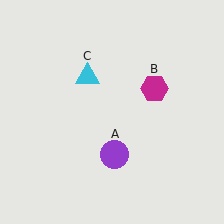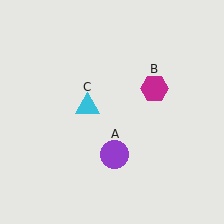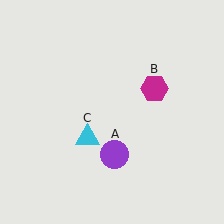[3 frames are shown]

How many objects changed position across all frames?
1 object changed position: cyan triangle (object C).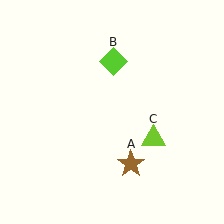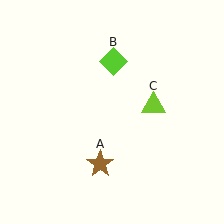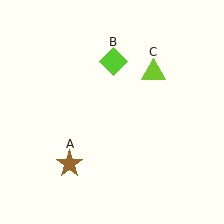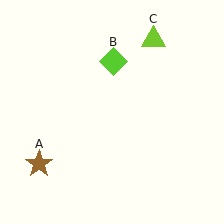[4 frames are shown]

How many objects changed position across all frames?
2 objects changed position: brown star (object A), lime triangle (object C).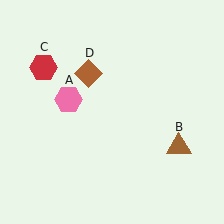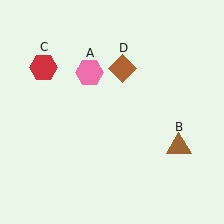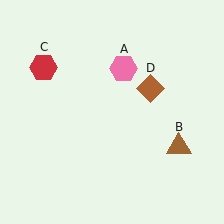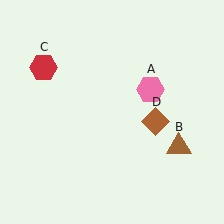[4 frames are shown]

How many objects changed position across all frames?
2 objects changed position: pink hexagon (object A), brown diamond (object D).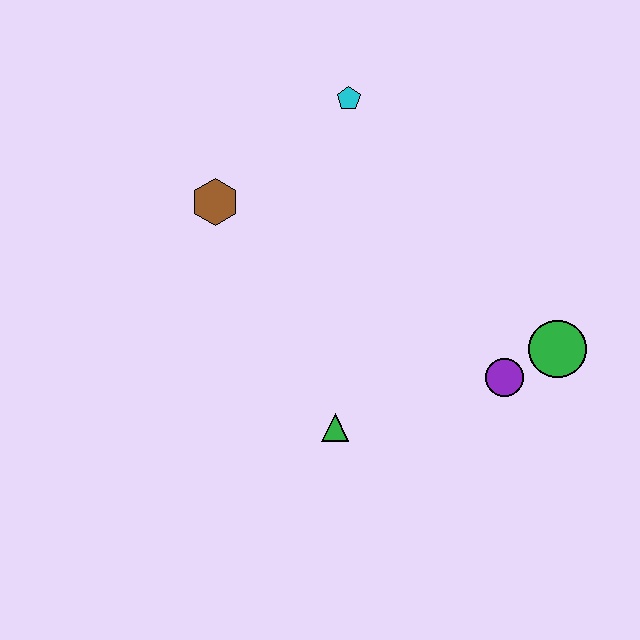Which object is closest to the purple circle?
The green circle is closest to the purple circle.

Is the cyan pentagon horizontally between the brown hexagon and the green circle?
Yes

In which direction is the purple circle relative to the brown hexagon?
The purple circle is to the right of the brown hexagon.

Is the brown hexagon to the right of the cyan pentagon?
No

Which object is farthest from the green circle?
The brown hexagon is farthest from the green circle.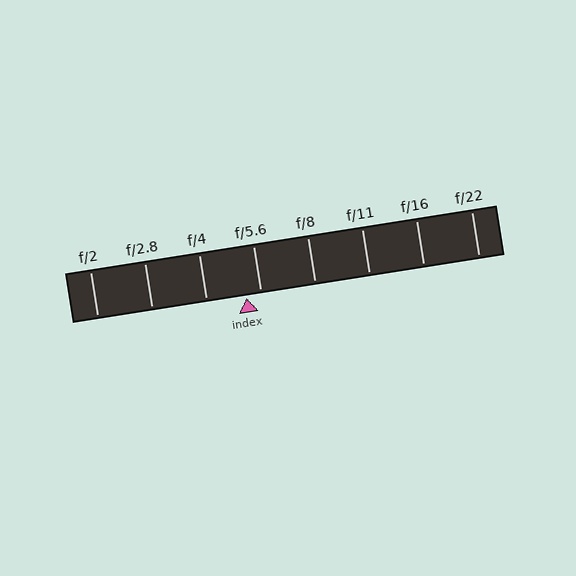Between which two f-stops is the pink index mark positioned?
The index mark is between f/4 and f/5.6.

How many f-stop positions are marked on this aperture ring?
There are 8 f-stop positions marked.